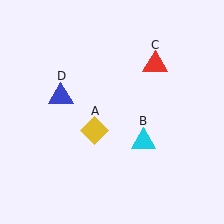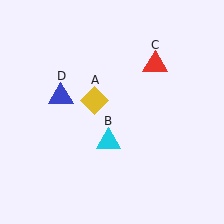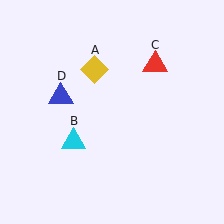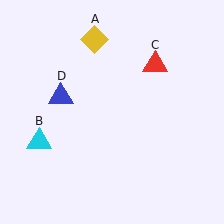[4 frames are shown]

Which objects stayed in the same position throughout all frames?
Red triangle (object C) and blue triangle (object D) remained stationary.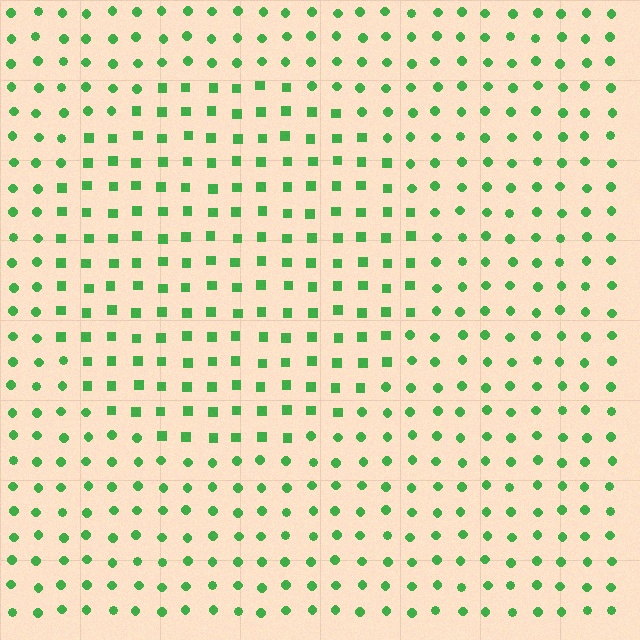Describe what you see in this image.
The image is filled with small green elements arranged in a uniform grid. A circle-shaped region contains squares, while the surrounding area contains circles. The boundary is defined purely by the change in element shape.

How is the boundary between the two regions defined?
The boundary is defined by a change in element shape: squares inside vs. circles outside. All elements share the same color and spacing.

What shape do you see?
I see a circle.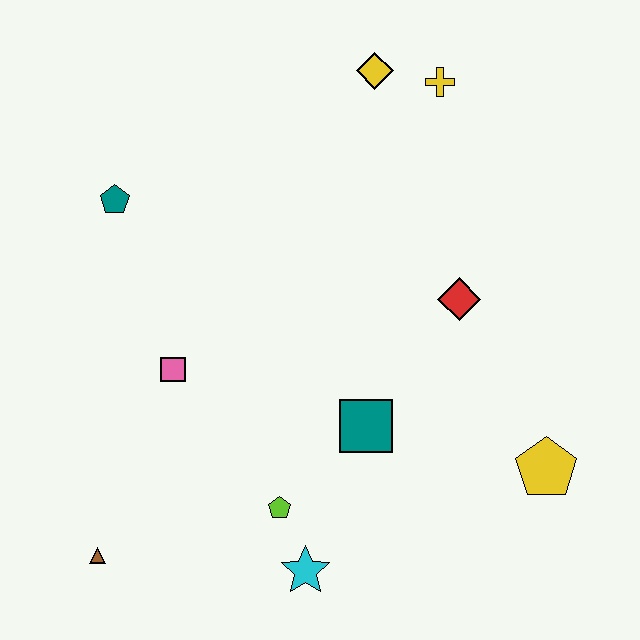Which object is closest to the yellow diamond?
The yellow cross is closest to the yellow diamond.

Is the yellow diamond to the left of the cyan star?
No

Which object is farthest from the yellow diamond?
The brown triangle is farthest from the yellow diamond.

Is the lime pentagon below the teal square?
Yes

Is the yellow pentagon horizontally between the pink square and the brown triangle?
No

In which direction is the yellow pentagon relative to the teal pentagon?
The yellow pentagon is to the right of the teal pentagon.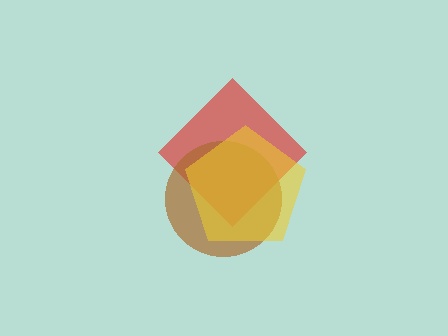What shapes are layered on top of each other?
The layered shapes are: a red diamond, a brown circle, a yellow pentagon.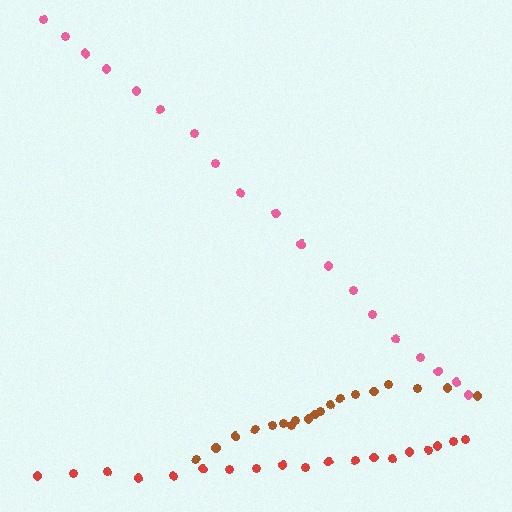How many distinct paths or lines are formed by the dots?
There are 3 distinct paths.